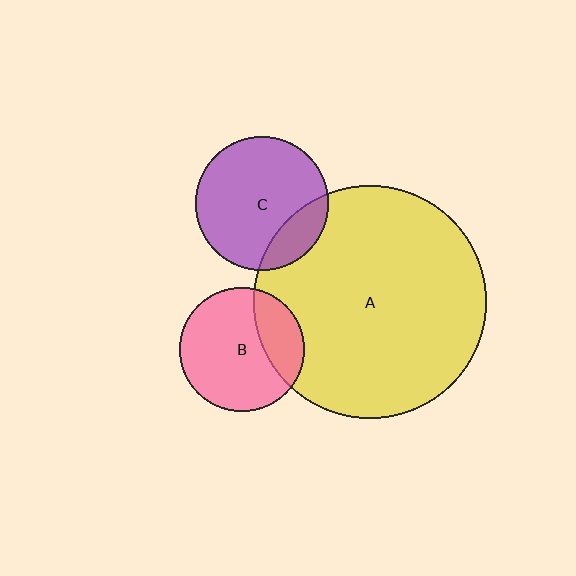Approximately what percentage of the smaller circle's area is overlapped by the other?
Approximately 25%.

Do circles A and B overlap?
Yes.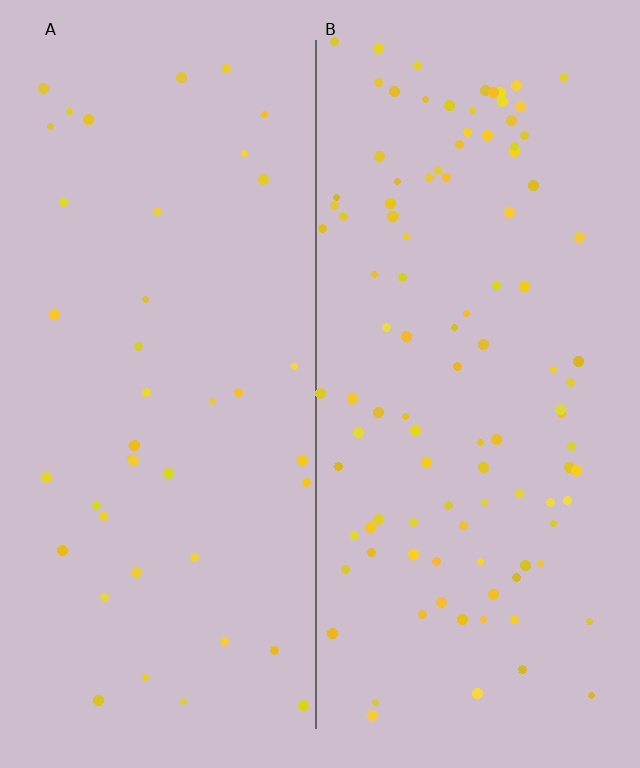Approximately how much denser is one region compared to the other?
Approximately 2.6× — region B over region A.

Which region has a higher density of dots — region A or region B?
B (the right).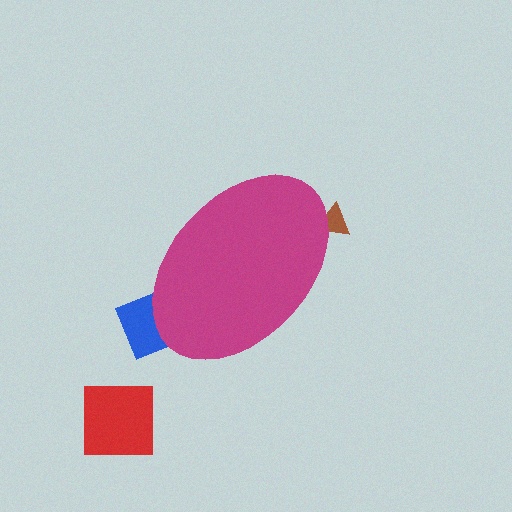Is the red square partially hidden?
No, the red square is fully visible.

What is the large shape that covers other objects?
A magenta ellipse.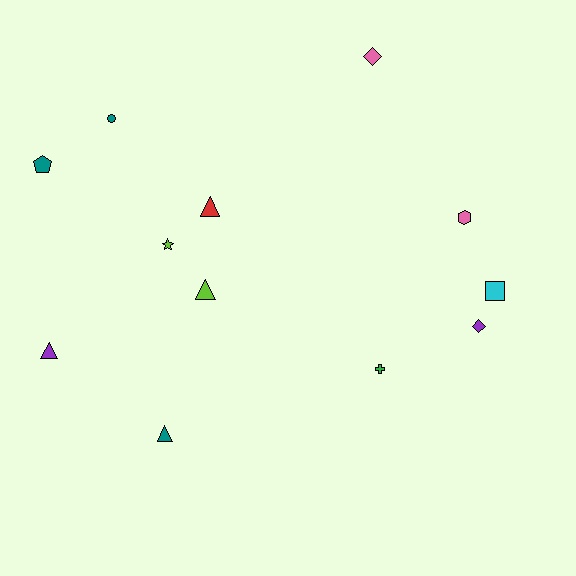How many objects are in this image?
There are 12 objects.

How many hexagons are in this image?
There is 1 hexagon.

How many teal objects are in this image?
There are 3 teal objects.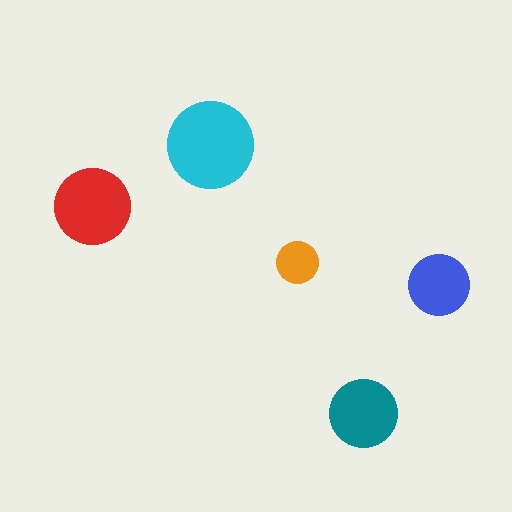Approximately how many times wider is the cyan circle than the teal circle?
About 1.5 times wider.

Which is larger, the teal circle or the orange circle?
The teal one.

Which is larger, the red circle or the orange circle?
The red one.